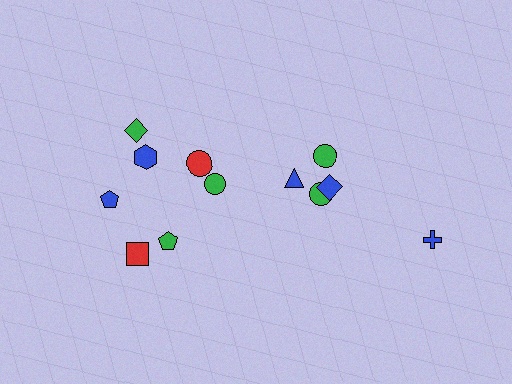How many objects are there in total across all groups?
There are 12 objects.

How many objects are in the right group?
There are 5 objects.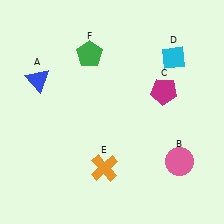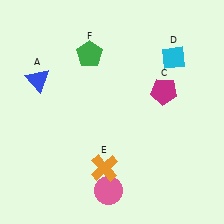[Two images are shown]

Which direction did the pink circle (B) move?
The pink circle (B) moved left.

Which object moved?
The pink circle (B) moved left.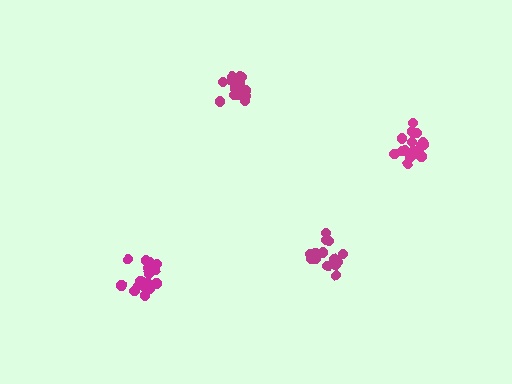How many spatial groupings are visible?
There are 4 spatial groupings.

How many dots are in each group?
Group 1: 20 dots, Group 2: 17 dots, Group 3: 14 dots, Group 4: 19 dots (70 total).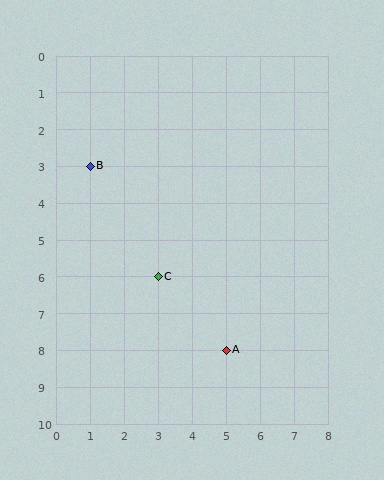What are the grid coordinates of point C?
Point C is at grid coordinates (3, 6).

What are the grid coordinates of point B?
Point B is at grid coordinates (1, 3).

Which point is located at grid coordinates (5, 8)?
Point A is at (5, 8).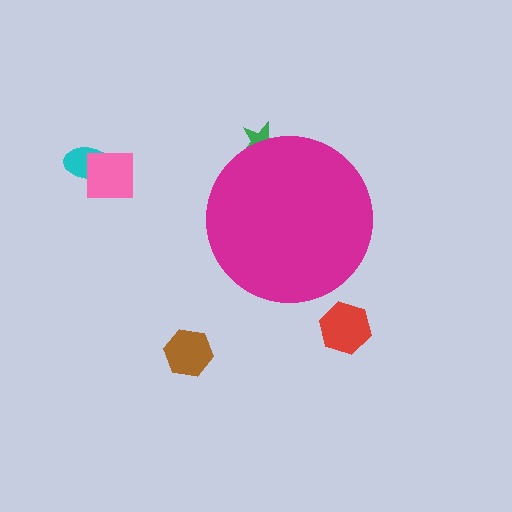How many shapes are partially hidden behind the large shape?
1 shape is partially hidden.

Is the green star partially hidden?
Yes, the green star is partially hidden behind the magenta circle.